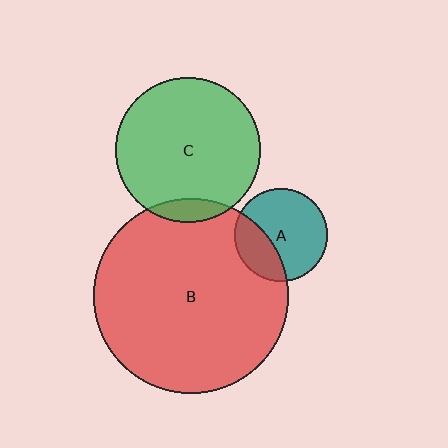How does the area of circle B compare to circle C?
Approximately 1.8 times.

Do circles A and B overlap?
Yes.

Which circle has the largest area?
Circle B (red).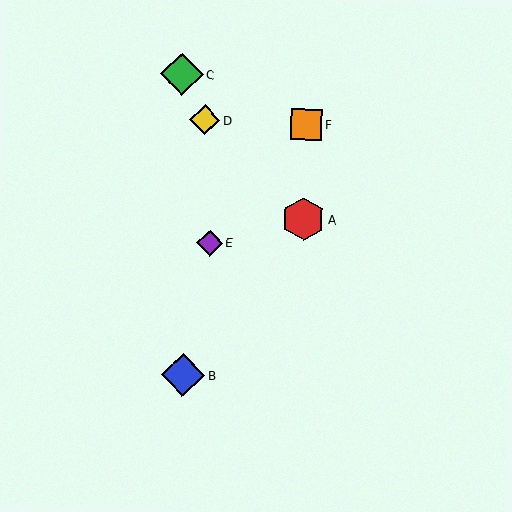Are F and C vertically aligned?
No, F is at x≈307 and C is at x≈182.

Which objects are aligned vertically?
Objects A, F are aligned vertically.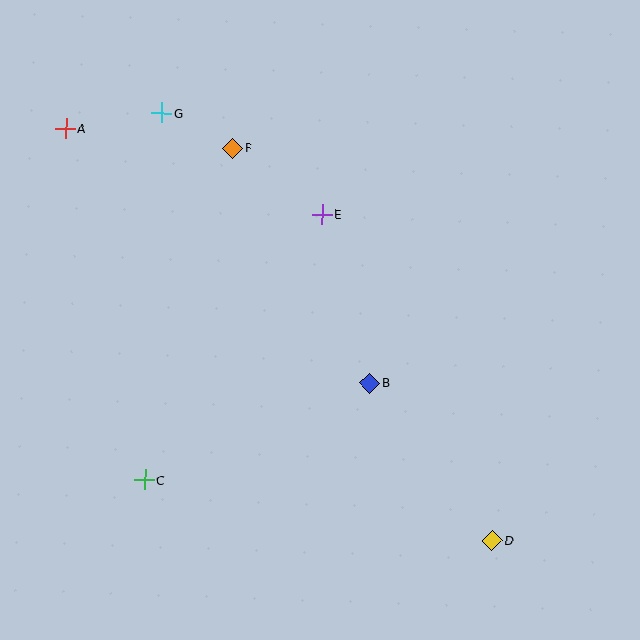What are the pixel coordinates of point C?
Point C is at (145, 480).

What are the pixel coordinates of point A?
Point A is at (66, 128).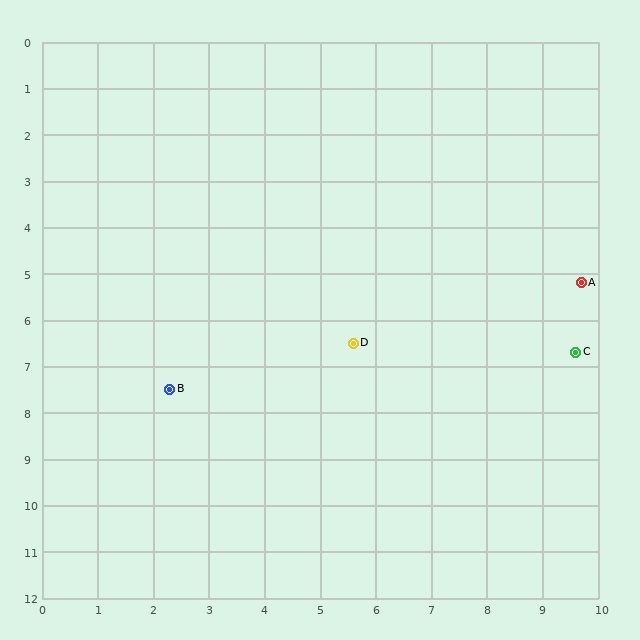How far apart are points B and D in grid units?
Points B and D are about 3.4 grid units apart.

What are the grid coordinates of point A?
Point A is at approximately (9.7, 5.2).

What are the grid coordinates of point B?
Point B is at approximately (2.3, 7.5).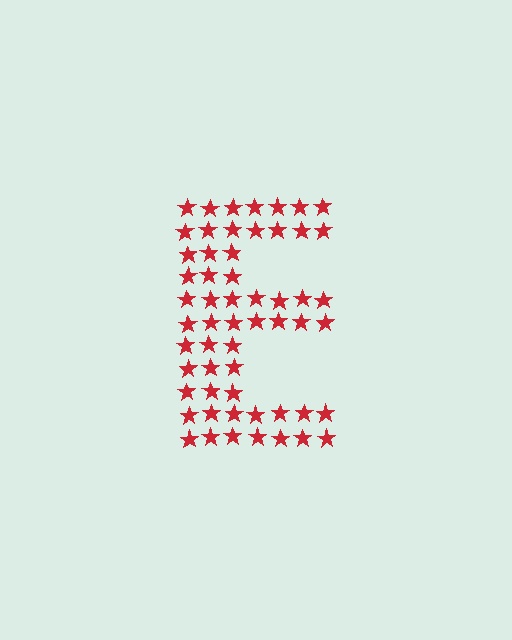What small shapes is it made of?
It is made of small stars.